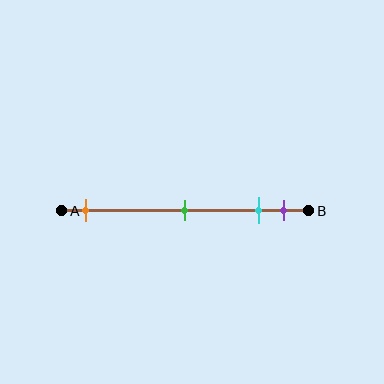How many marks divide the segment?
There are 4 marks dividing the segment.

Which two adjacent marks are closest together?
The cyan and purple marks are the closest adjacent pair.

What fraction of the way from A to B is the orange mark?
The orange mark is approximately 10% (0.1) of the way from A to B.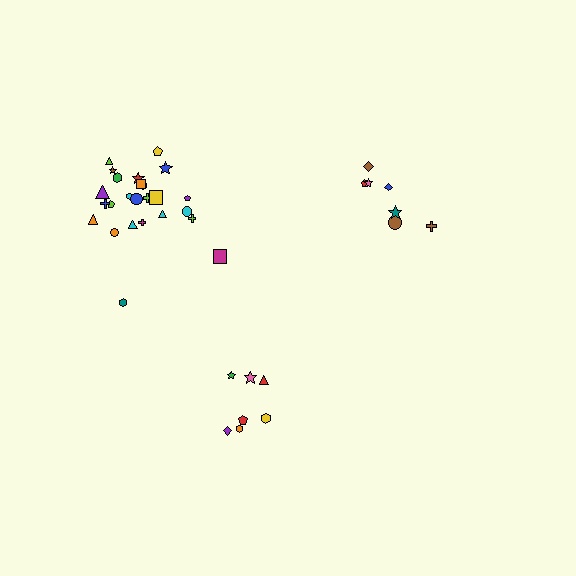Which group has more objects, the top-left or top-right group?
The top-left group.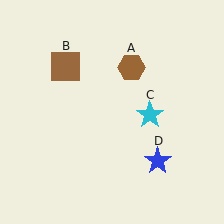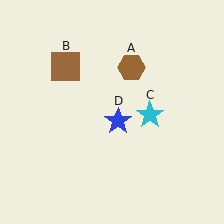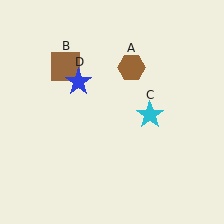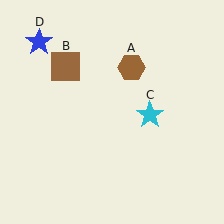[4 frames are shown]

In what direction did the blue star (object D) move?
The blue star (object D) moved up and to the left.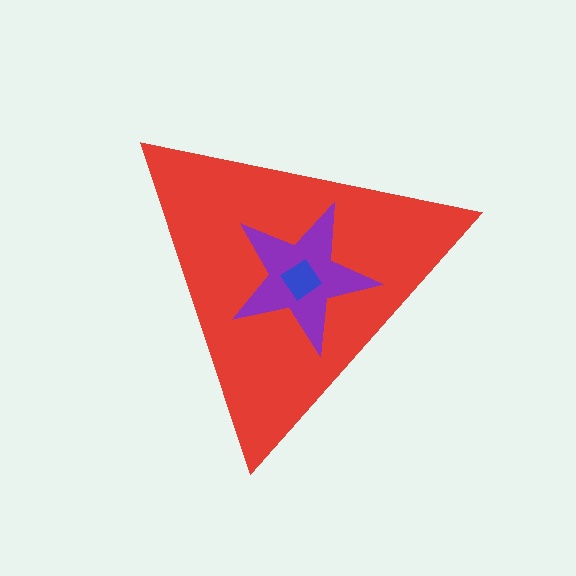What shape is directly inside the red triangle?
The purple star.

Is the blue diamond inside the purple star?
Yes.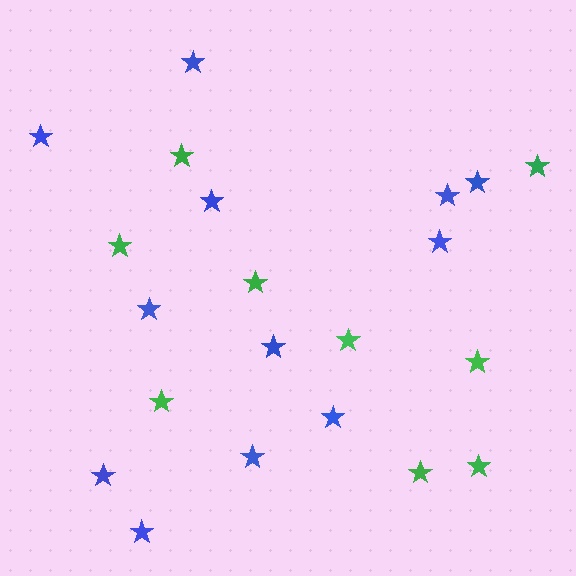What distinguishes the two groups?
There are 2 groups: one group of blue stars (12) and one group of green stars (9).